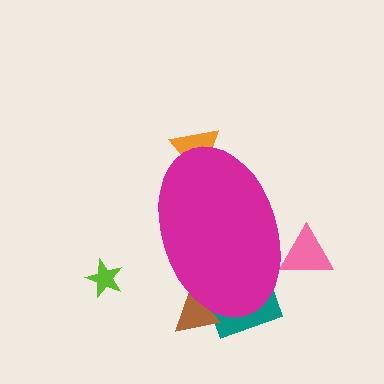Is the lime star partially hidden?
No, the lime star is fully visible.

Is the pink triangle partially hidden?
Yes, the pink triangle is partially hidden behind the magenta ellipse.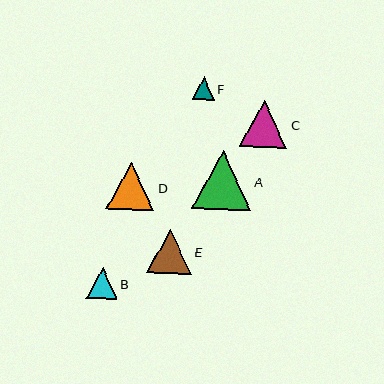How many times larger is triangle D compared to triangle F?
Triangle D is approximately 2.1 times the size of triangle F.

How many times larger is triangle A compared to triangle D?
Triangle A is approximately 1.2 times the size of triangle D.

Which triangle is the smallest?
Triangle F is the smallest with a size of approximately 22 pixels.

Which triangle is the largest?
Triangle A is the largest with a size of approximately 59 pixels.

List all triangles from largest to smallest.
From largest to smallest: A, D, C, E, B, F.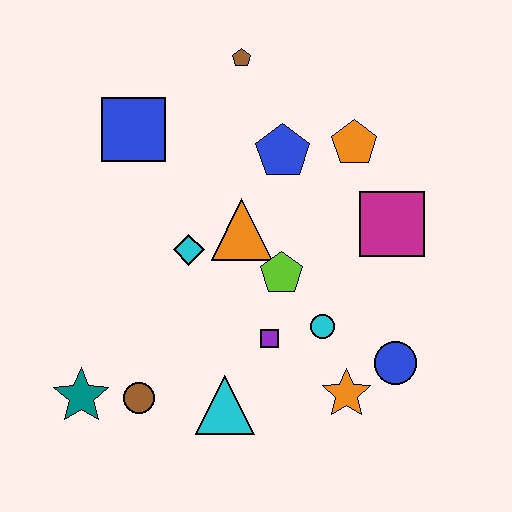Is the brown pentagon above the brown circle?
Yes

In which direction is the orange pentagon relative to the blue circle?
The orange pentagon is above the blue circle.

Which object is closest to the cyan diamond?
The orange triangle is closest to the cyan diamond.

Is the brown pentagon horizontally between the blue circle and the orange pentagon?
No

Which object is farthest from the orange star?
The brown pentagon is farthest from the orange star.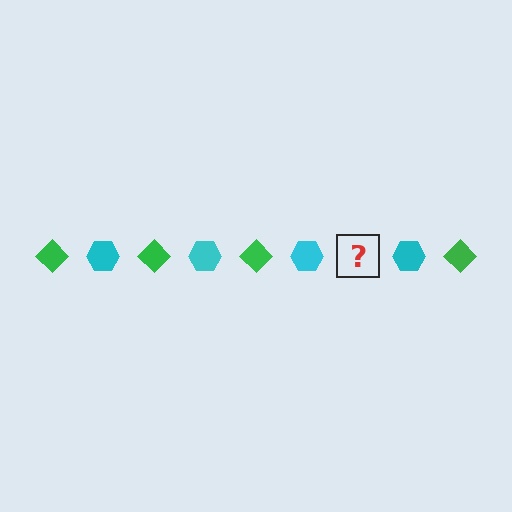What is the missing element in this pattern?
The missing element is a green diamond.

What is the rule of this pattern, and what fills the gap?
The rule is that the pattern alternates between green diamond and cyan hexagon. The gap should be filled with a green diamond.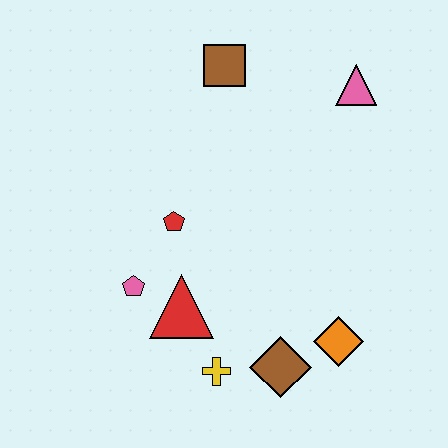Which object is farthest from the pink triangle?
The yellow cross is farthest from the pink triangle.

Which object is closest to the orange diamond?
The brown diamond is closest to the orange diamond.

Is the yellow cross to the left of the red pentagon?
No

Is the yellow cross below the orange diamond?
Yes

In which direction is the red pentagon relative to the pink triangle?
The red pentagon is to the left of the pink triangle.